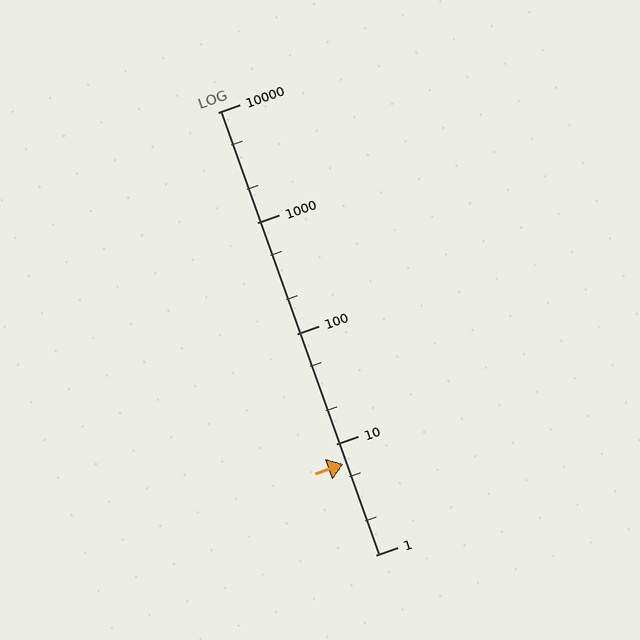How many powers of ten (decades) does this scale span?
The scale spans 4 decades, from 1 to 10000.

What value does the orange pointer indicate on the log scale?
The pointer indicates approximately 6.6.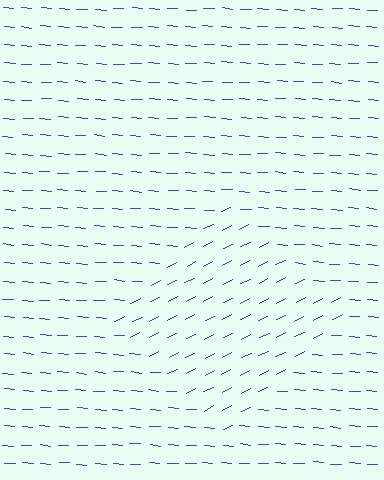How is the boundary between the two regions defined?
The boundary is defined purely by a change in line orientation (approximately 31 degrees difference). All lines are the same color and thickness.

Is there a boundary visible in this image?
Yes, there is a texture boundary formed by a change in line orientation.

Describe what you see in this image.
The image is filled with small blue line segments. A diamond region in the image has lines oriented differently from the surrounding lines, creating a visible texture boundary.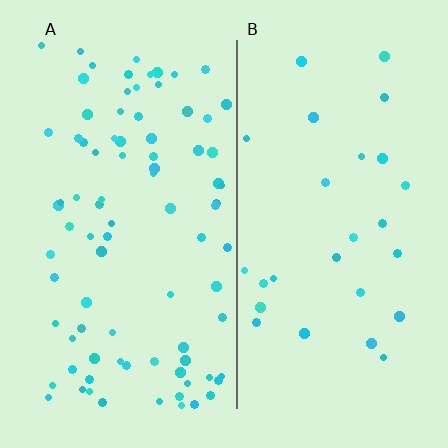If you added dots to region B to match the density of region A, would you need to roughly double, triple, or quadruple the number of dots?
Approximately triple.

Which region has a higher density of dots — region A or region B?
A (the left).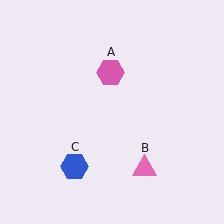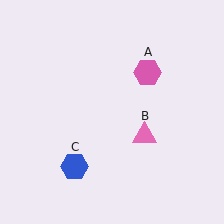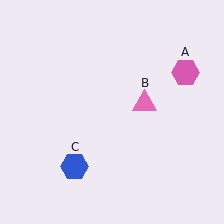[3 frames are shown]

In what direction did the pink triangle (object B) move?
The pink triangle (object B) moved up.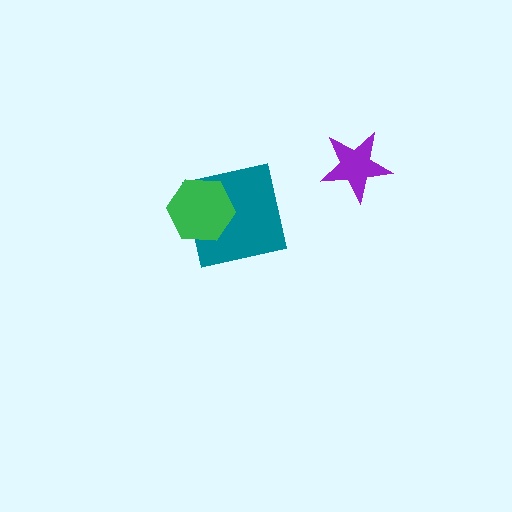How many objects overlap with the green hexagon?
1 object overlaps with the green hexagon.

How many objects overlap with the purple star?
0 objects overlap with the purple star.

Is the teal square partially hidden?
Yes, it is partially covered by another shape.